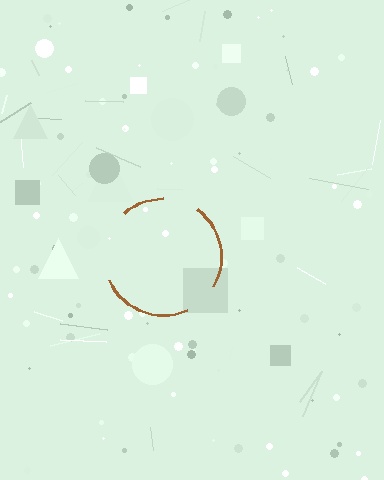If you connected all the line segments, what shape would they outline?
They would outline a circle.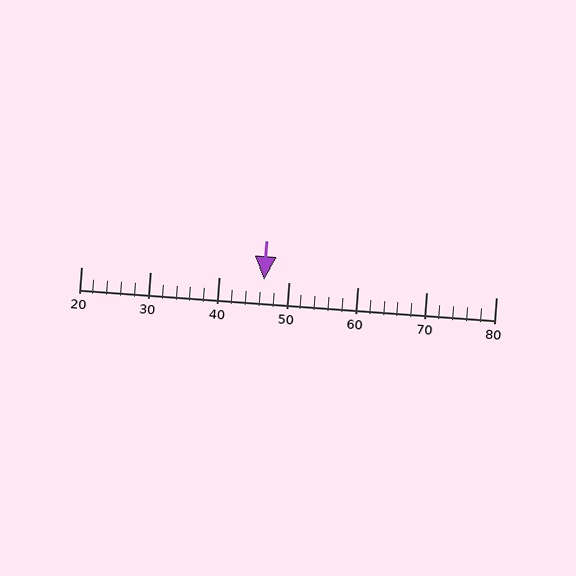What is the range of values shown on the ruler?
The ruler shows values from 20 to 80.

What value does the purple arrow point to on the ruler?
The purple arrow points to approximately 46.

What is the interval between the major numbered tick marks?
The major tick marks are spaced 10 units apart.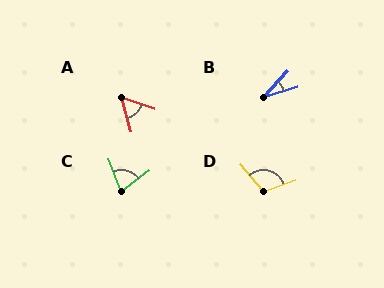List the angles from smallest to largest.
B (29°), A (55°), C (74°), D (110°).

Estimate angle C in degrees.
Approximately 74 degrees.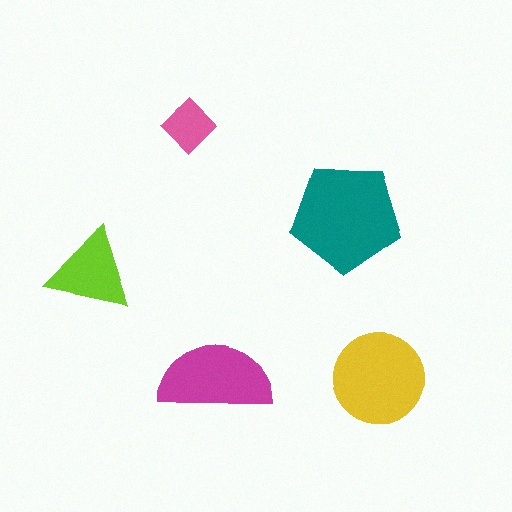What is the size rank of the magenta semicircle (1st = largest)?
3rd.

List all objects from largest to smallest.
The teal pentagon, the yellow circle, the magenta semicircle, the lime triangle, the pink diamond.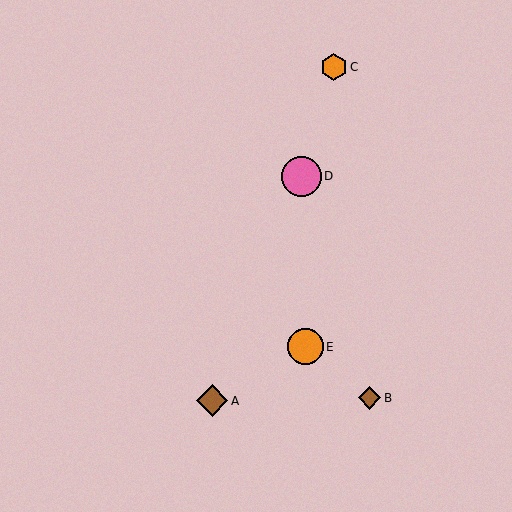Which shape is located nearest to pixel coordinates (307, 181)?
The pink circle (labeled D) at (301, 176) is nearest to that location.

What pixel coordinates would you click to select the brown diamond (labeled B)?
Click at (369, 398) to select the brown diamond B.